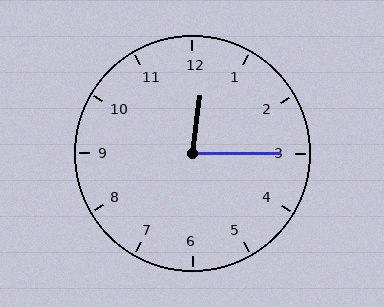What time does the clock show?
12:15.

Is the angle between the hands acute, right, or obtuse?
It is acute.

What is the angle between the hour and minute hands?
Approximately 82 degrees.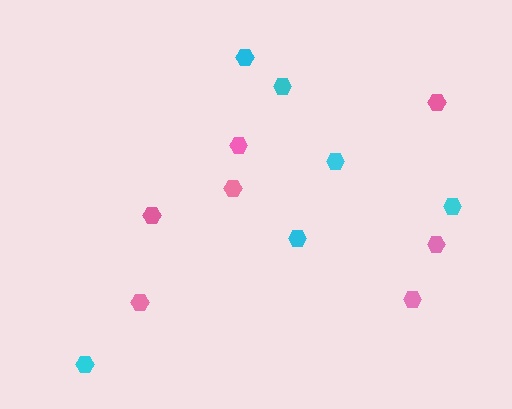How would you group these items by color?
There are 2 groups: one group of pink hexagons (7) and one group of cyan hexagons (6).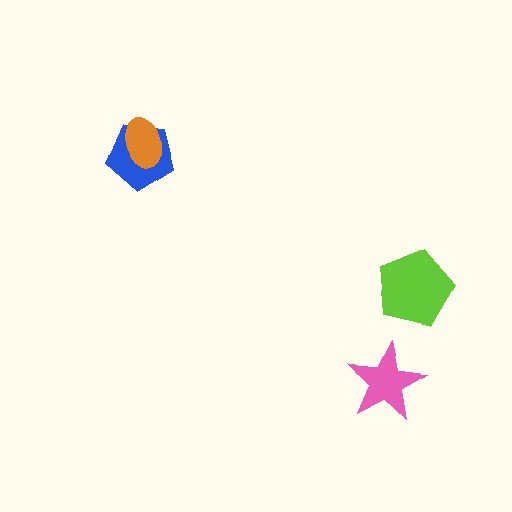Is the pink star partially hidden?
No, no other shape covers it.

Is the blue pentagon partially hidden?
Yes, it is partially covered by another shape.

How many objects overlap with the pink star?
0 objects overlap with the pink star.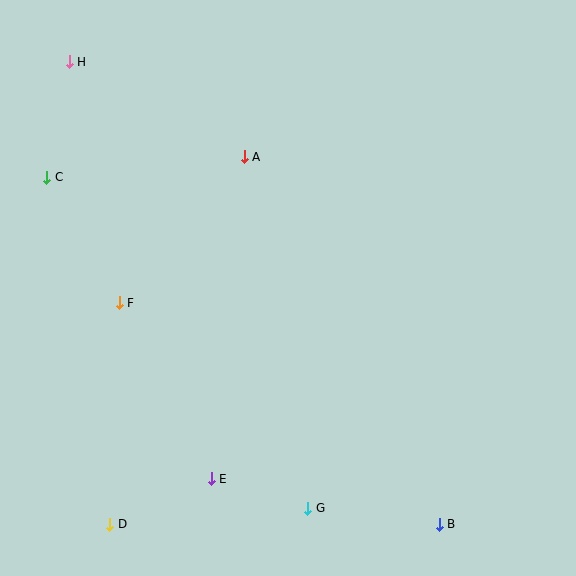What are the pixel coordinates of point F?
Point F is at (119, 303).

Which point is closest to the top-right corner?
Point A is closest to the top-right corner.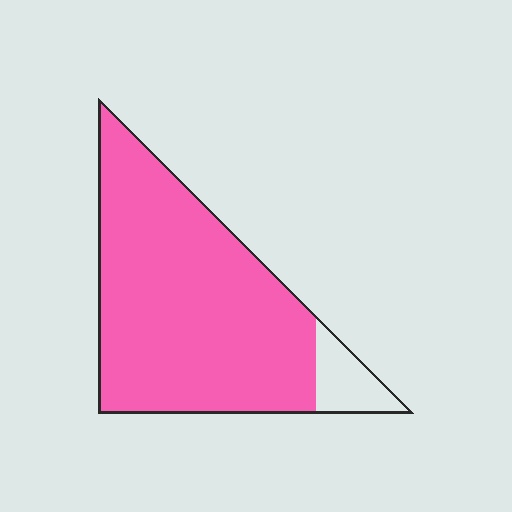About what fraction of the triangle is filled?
About nine tenths (9/10).